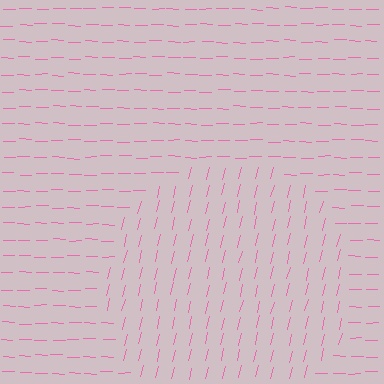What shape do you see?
I see a circle.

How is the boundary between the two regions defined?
The boundary is defined purely by a change in line orientation (approximately 77 degrees difference). All lines are the same color and thickness.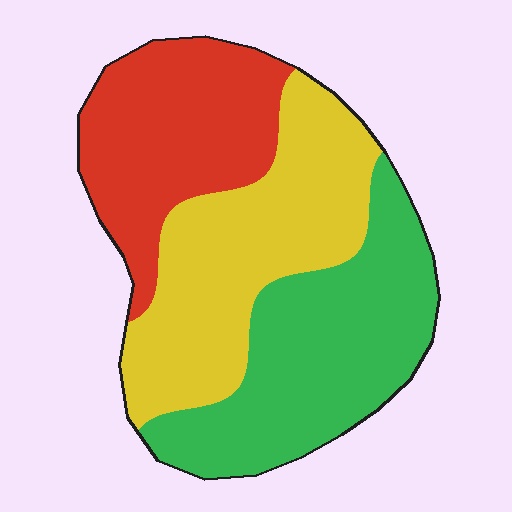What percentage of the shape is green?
Green takes up between a quarter and a half of the shape.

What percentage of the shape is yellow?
Yellow covers roughly 35% of the shape.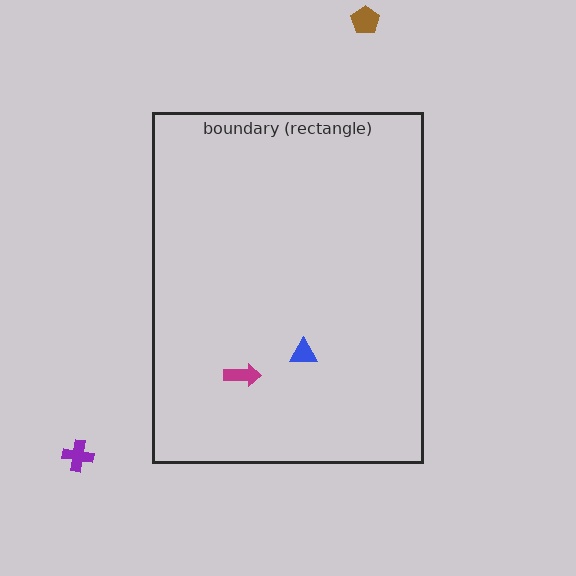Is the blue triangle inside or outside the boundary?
Inside.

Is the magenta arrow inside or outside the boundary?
Inside.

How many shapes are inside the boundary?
2 inside, 2 outside.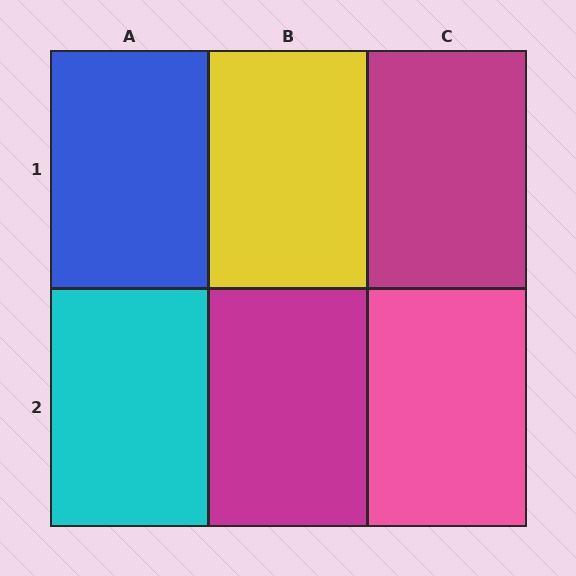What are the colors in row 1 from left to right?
Blue, yellow, magenta.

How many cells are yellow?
1 cell is yellow.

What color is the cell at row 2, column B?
Magenta.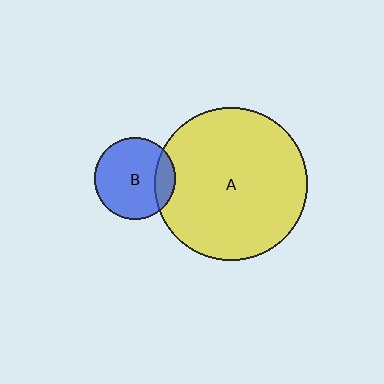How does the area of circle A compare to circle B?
Approximately 3.5 times.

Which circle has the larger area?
Circle A (yellow).